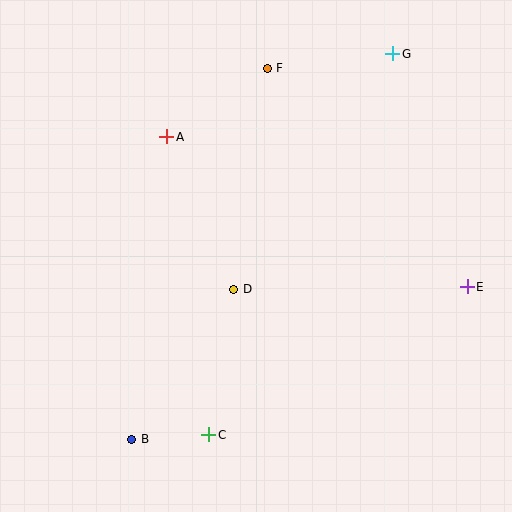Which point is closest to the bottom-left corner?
Point B is closest to the bottom-left corner.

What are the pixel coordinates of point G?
Point G is at (393, 54).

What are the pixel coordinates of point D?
Point D is at (234, 289).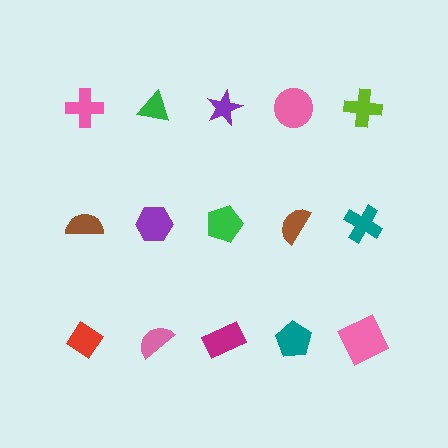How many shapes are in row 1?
5 shapes.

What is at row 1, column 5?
A lime cross.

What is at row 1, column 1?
A pink cross.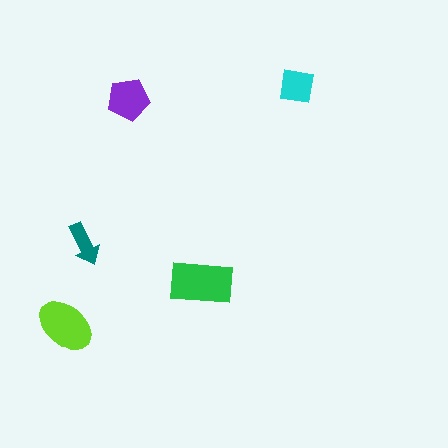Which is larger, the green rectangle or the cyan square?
The green rectangle.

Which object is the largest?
The green rectangle.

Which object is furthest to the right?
The cyan square is rightmost.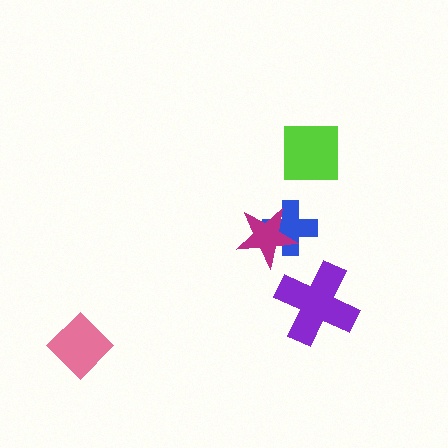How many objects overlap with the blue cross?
1 object overlaps with the blue cross.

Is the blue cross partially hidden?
Yes, it is partially covered by another shape.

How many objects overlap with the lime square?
0 objects overlap with the lime square.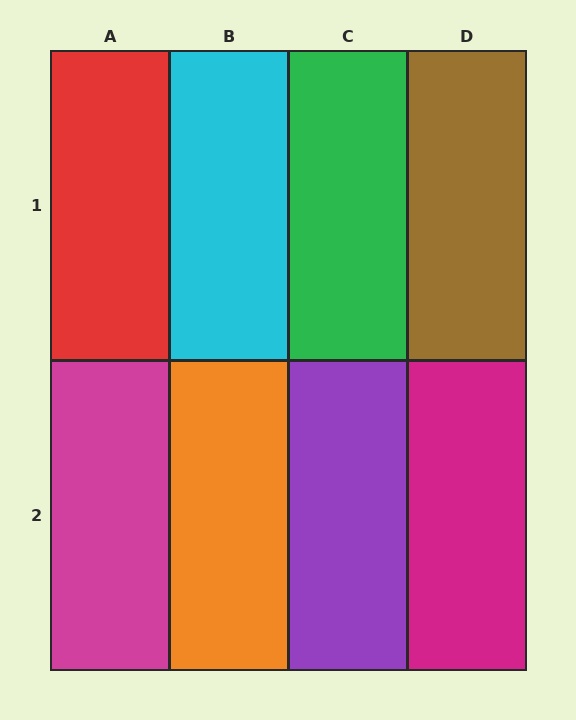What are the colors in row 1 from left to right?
Red, cyan, green, brown.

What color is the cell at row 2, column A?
Magenta.